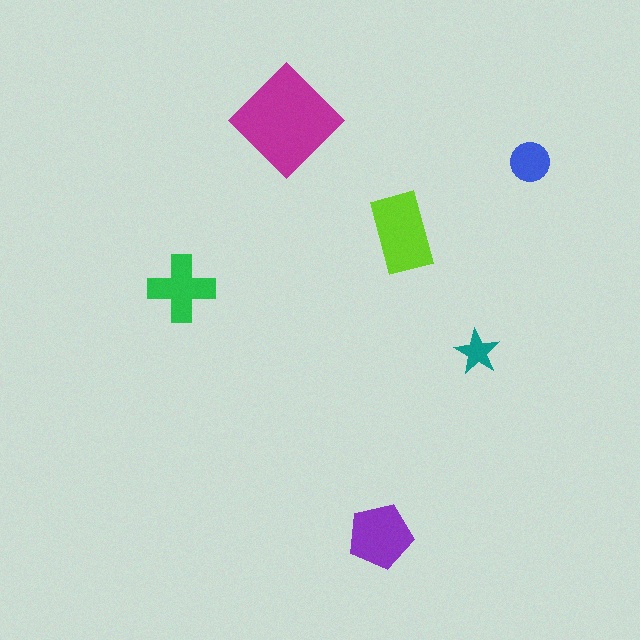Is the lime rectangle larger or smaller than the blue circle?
Larger.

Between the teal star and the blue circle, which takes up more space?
The blue circle.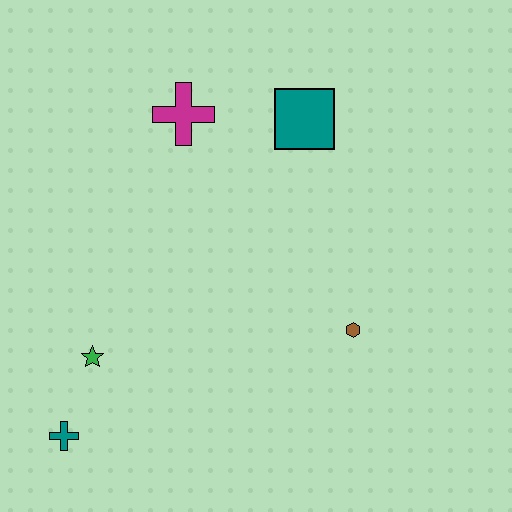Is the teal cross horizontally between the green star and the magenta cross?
No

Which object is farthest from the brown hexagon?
The teal cross is farthest from the brown hexagon.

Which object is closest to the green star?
The teal cross is closest to the green star.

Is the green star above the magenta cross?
No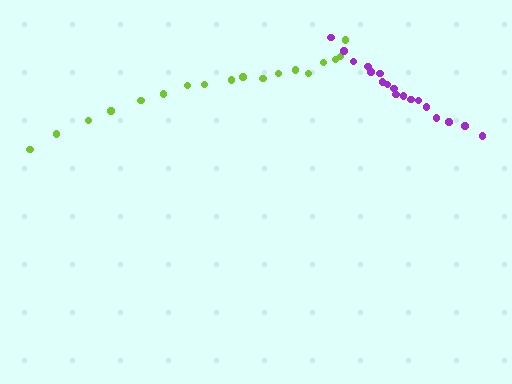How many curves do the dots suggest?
There are 2 distinct paths.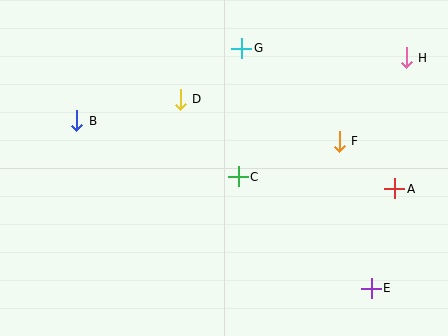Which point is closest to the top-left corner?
Point B is closest to the top-left corner.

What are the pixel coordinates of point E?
Point E is at (371, 288).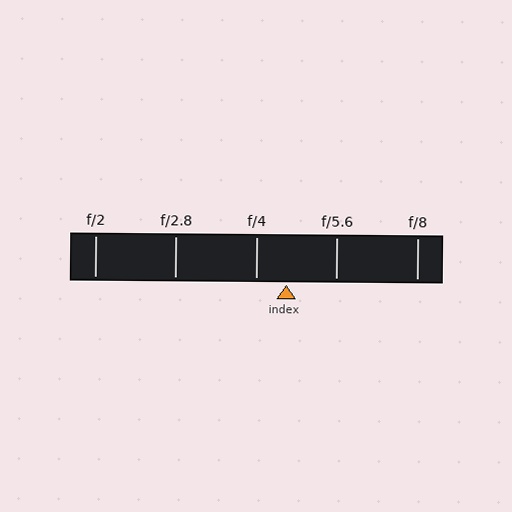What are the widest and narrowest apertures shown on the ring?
The widest aperture shown is f/2 and the narrowest is f/8.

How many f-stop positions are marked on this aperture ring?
There are 5 f-stop positions marked.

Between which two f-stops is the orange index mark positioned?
The index mark is between f/4 and f/5.6.